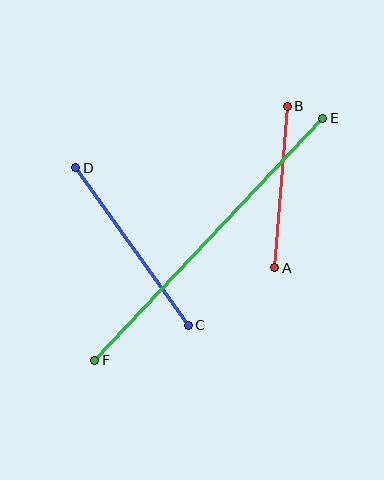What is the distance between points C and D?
The distance is approximately 193 pixels.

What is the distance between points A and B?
The distance is approximately 162 pixels.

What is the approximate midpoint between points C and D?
The midpoint is at approximately (132, 246) pixels.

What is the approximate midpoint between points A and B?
The midpoint is at approximately (281, 187) pixels.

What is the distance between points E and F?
The distance is approximately 332 pixels.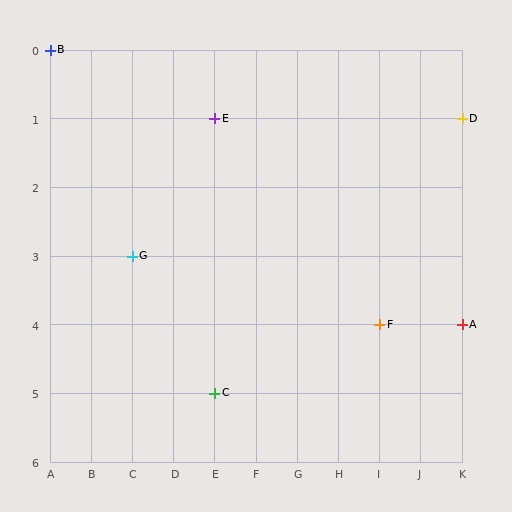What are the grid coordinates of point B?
Point B is at grid coordinates (A, 0).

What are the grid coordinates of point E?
Point E is at grid coordinates (E, 1).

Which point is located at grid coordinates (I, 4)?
Point F is at (I, 4).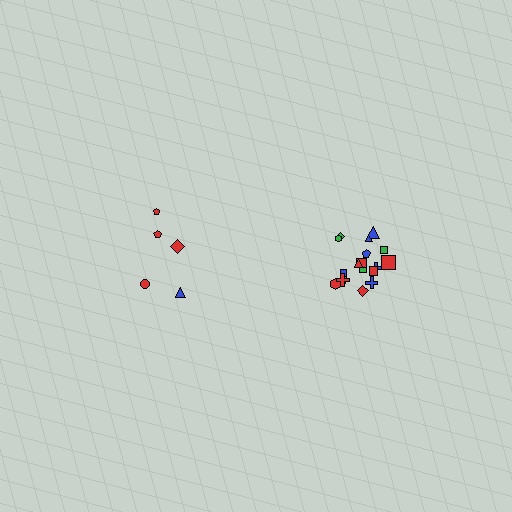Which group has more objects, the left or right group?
The right group.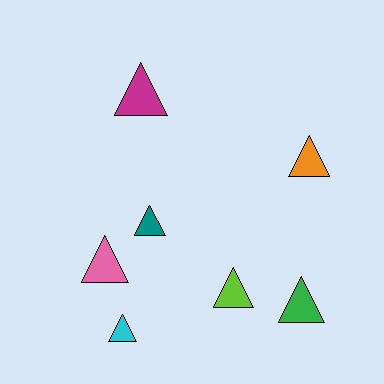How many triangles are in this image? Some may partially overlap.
There are 7 triangles.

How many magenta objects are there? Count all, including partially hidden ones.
There is 1 magenta object.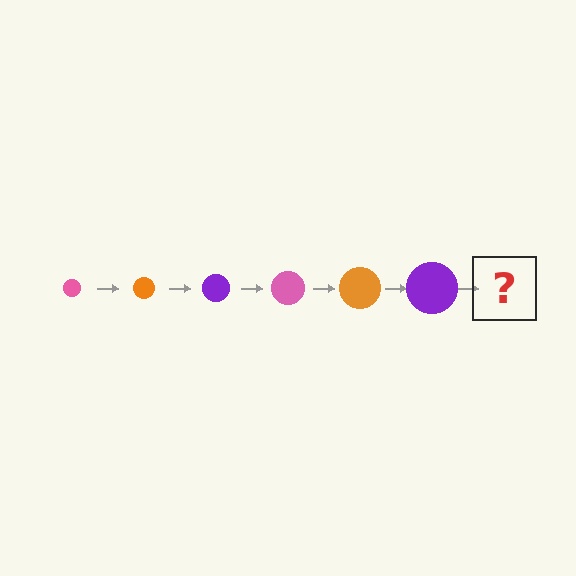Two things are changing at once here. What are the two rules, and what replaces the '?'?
The two rules are that the circle grows larger each step and the color cycles through pink, orange, and purple. The '?' should be a pink circle, larger than the previous one.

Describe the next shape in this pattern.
It should be a pink circle, larger than the previous one.